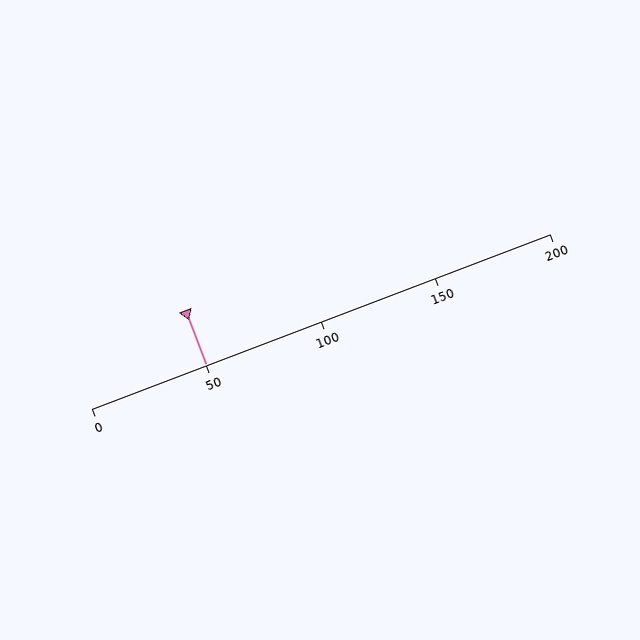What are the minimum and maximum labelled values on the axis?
The axis runs from 0 to 200.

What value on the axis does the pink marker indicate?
The marker indicates approximately 50.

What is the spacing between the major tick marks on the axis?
The major ticks are spaced 50 apart.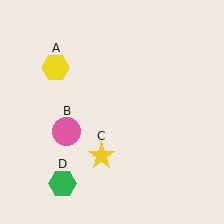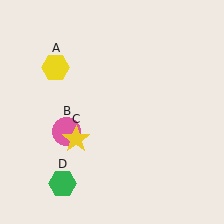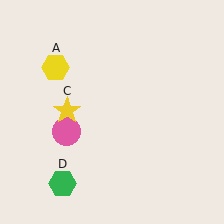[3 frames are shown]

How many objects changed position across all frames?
1 object changed position: yellow star (object C).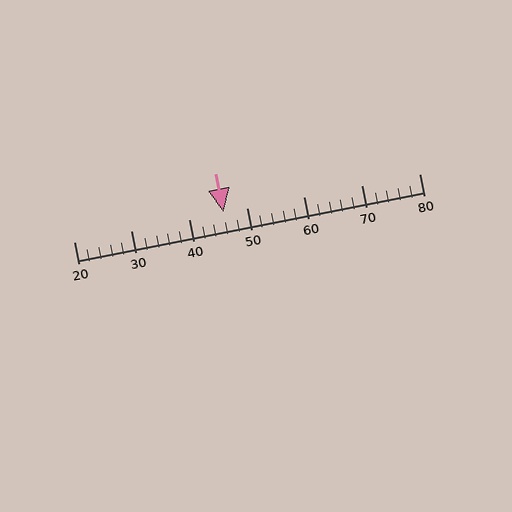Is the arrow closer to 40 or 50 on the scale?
The arrow is closer to 50.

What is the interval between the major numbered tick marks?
The major tick marks are spaced 10 units apart.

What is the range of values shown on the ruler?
The ruler shows values from 20 to 80.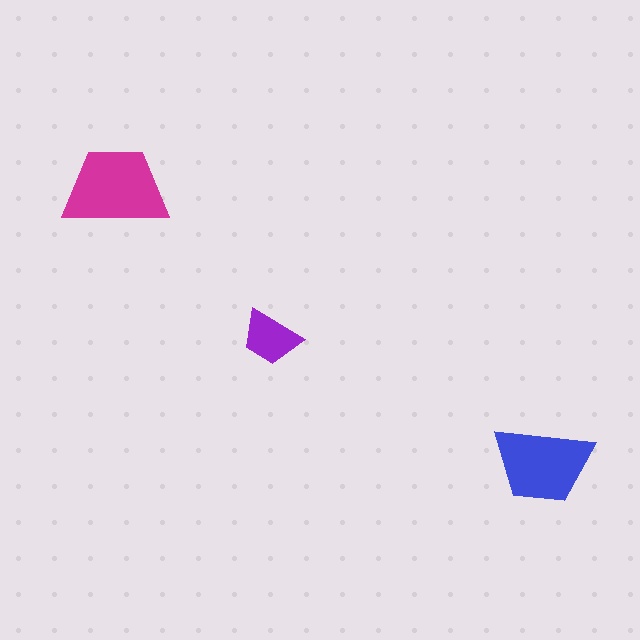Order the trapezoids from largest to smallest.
the magenta one, the blue one, the purple one.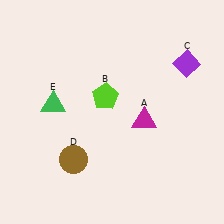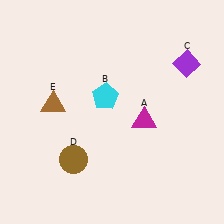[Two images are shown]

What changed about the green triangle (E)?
In Image 1, E is green. In Image 2, it changed to brown.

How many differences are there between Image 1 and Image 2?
There are 2 differences between the two images.